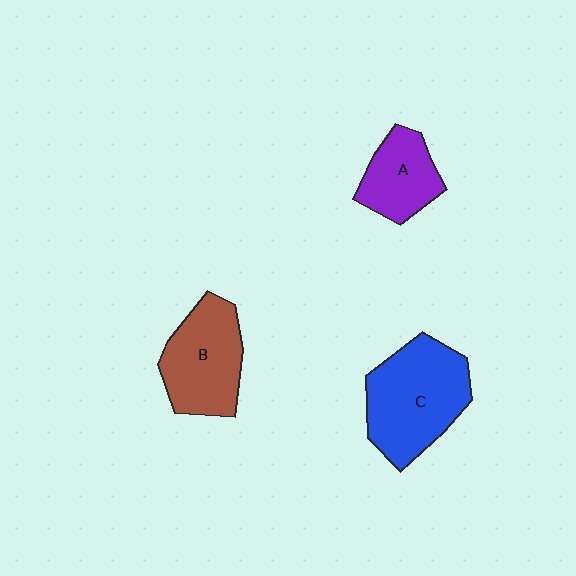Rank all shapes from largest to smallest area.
From largest to smallest: C (blue), B (brown), A (purple).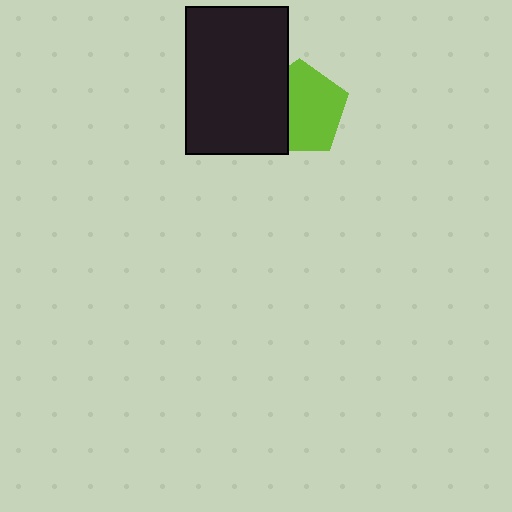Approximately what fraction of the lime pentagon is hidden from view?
Roughly 36% of the lime pentagon is hidden behind the black rectangle.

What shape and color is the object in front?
The object in front is a black rectangle.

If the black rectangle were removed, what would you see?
You would see the complete lime pentagon.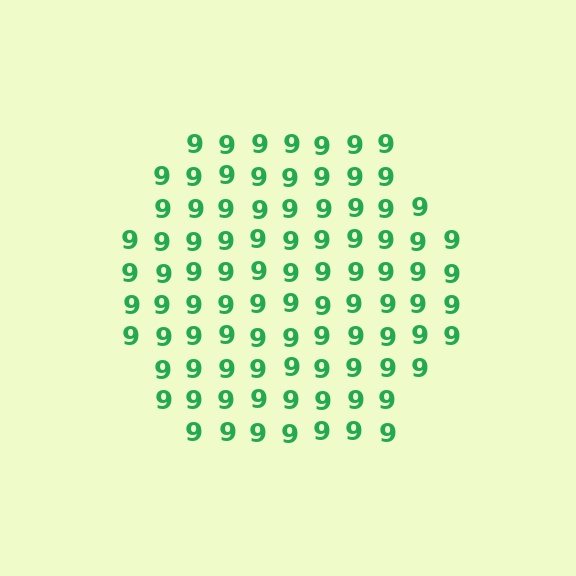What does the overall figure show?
The overall figure shows a hexagon.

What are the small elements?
The small elements are digit 9's.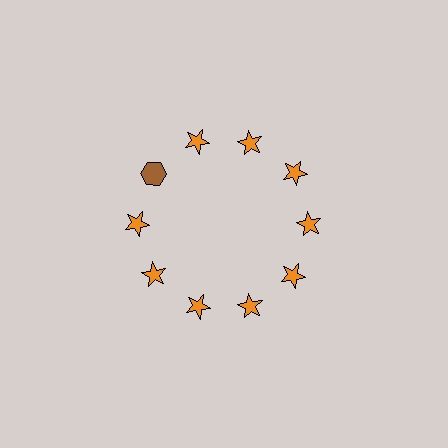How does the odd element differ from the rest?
It differs in both color (brown instead of orange) and shape (hexagon instead of star).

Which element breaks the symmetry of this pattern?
The brown hexagon at roughly the 10 o'clock position breaks the symmetry. All other shapes are orange stars.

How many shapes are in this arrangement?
There are 10 shapes arranged in a ring pattern.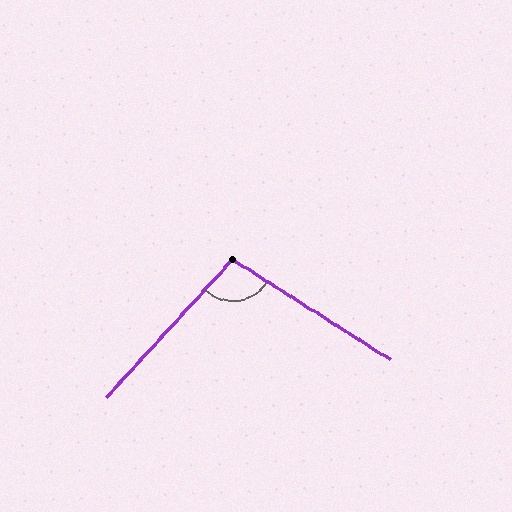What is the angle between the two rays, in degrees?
Approximately 100 degrees.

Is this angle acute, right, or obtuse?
It is obtuse.